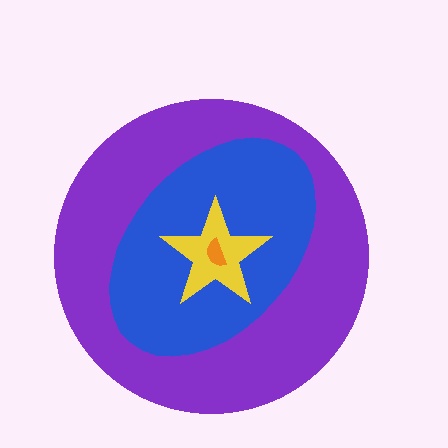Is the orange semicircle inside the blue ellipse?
Yes.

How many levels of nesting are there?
4.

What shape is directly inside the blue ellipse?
The yellow star.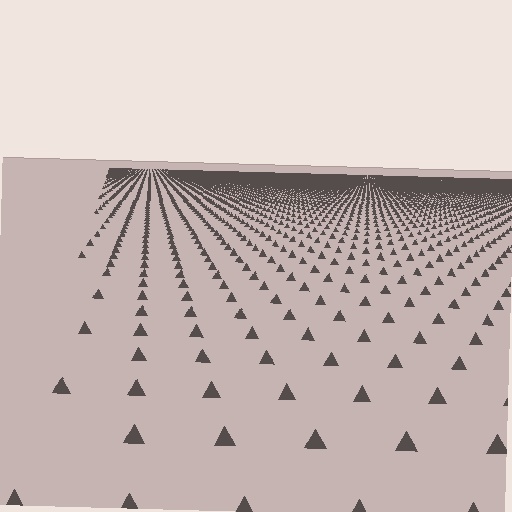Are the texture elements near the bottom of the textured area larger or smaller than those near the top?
Larger. Near the bottom, elements are closer to the viewer and appear at a bigger on-screen size.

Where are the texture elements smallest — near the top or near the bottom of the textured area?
Near the top.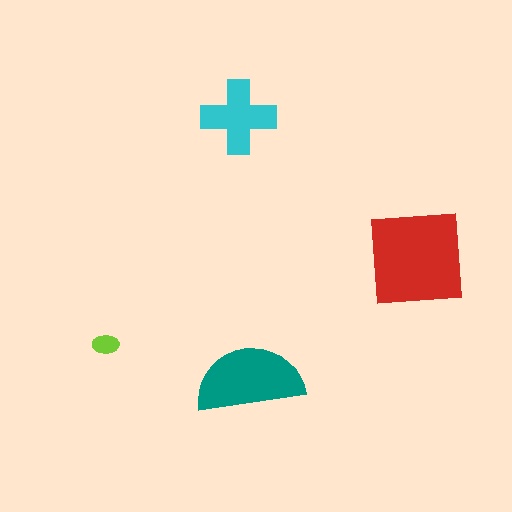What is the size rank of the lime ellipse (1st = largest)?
4th.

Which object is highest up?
The cyan cross is topmost.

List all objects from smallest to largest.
The lime ellipse, the cyan cross, the teal semicircle, the red square.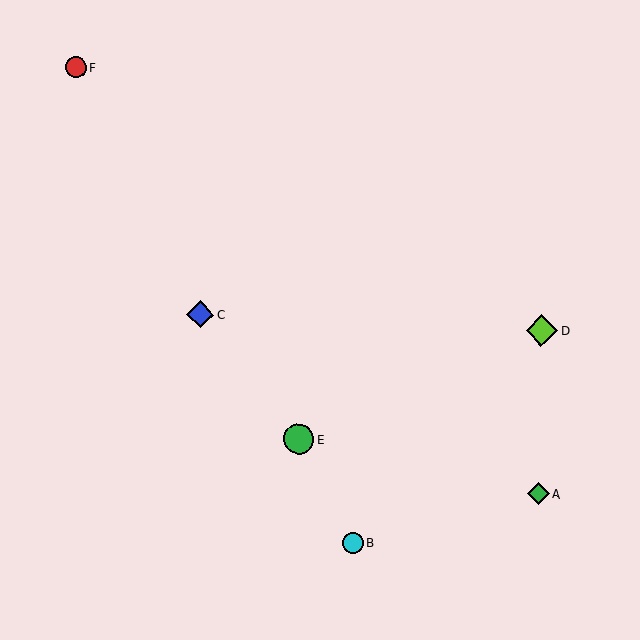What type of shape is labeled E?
Shape E is a green circle.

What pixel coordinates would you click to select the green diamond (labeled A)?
Click at (539, 494) to select the green diamond A.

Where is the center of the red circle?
The center of the red circle is at (76, 67).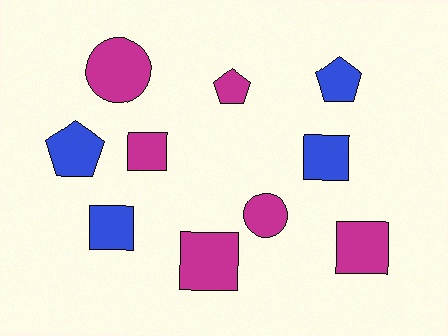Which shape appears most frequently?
Square, with 5 objects.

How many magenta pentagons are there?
There is 1 magenta pentagon.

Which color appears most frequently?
Magenta, with 6 objects.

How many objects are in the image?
There are 10 objects.